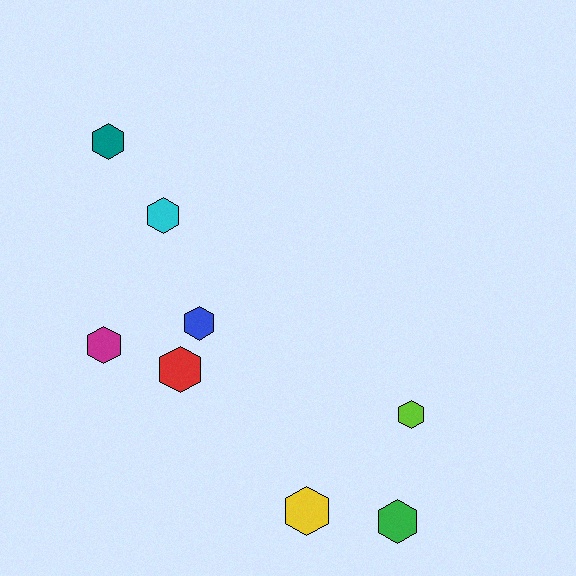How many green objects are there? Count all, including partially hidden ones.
There is 1 green object.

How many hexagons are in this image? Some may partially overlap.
There are 8 hexagons.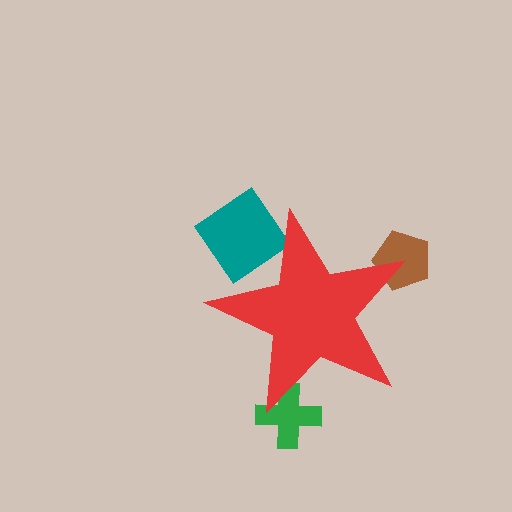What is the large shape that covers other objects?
A red star.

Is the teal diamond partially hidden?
Yes, the teal diamond is partially hidden behind the red star.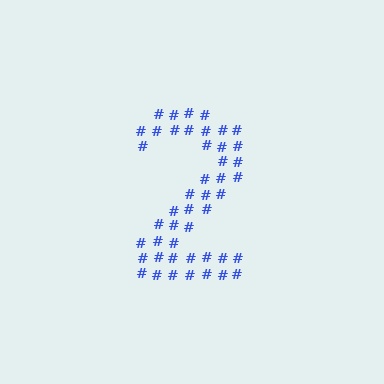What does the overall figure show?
The overall figure shows the digit 2.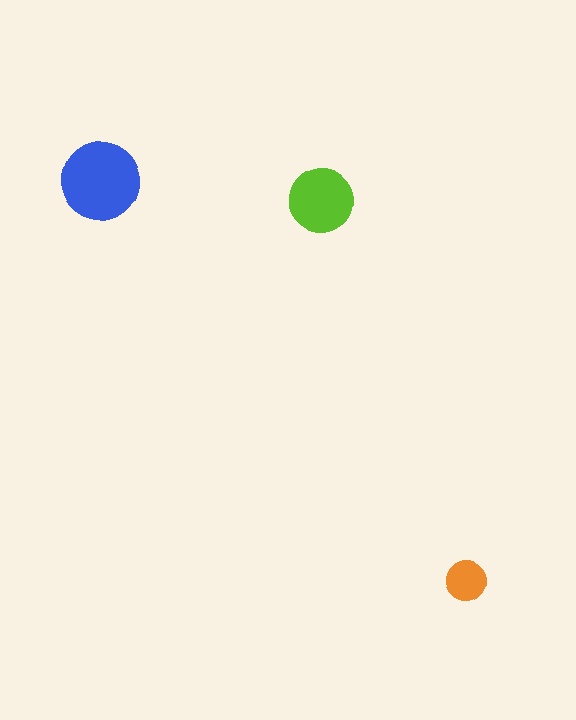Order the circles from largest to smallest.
the blue one, the lime one, the orange one.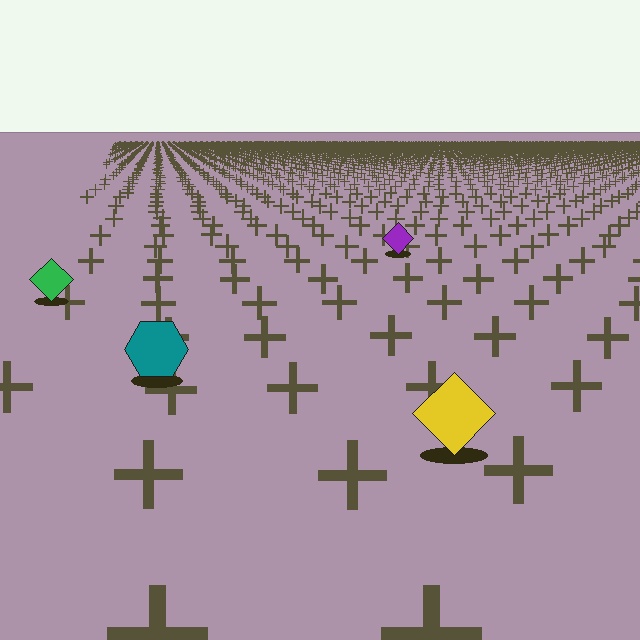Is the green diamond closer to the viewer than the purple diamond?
Yes. The green diamond is closer — you can tell from the texture gradient: the ground texture is coarser near it.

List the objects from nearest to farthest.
From nearest to farthest: the yellow diamond, the teal hexagon, the green diamond, the purple diamond.